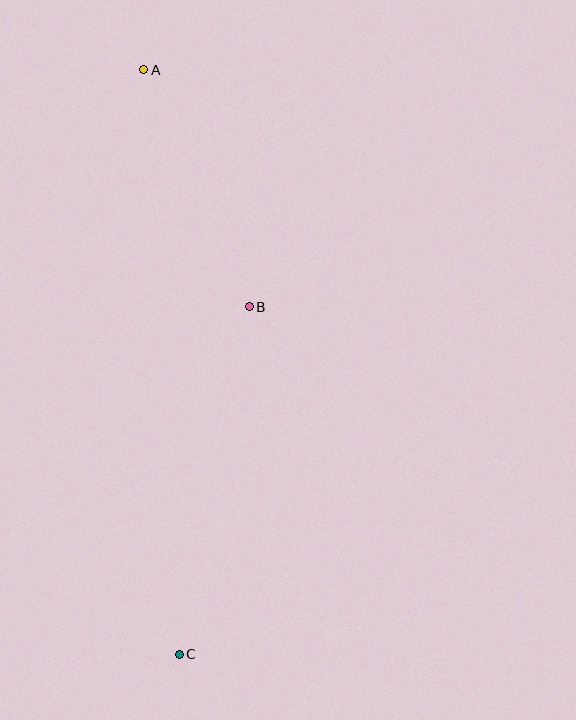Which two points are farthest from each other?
Points A and C are farthest from each other.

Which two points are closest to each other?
Points A and B are closest to each other.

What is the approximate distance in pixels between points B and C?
The distance between B and C is approximately 355 pixels.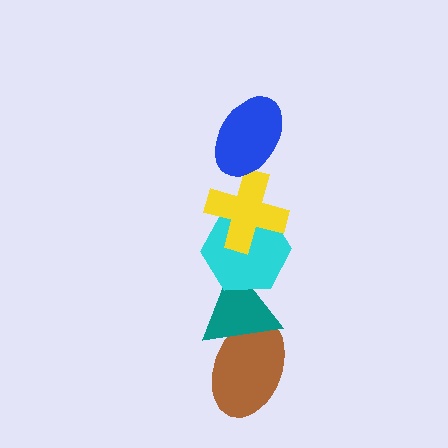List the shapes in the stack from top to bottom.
From top to bottom: the blue ellipse, the yellow cross, the cyan hexagon, the teal triangle, the brown ellipse.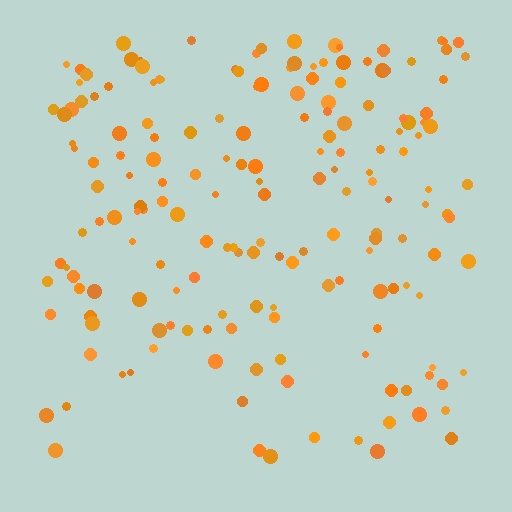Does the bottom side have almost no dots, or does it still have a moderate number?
Still a moderate number, just noticeably fewer than the top.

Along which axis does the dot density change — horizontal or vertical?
Vertical.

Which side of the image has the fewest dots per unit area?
The bottom.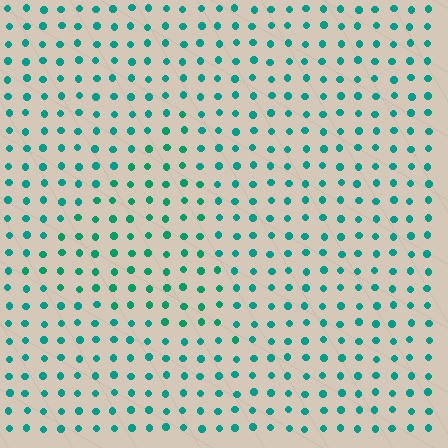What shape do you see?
I see a triangle.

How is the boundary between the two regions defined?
The boundary is defined purely by a slight shift in hue (about 14 degrees). Spacing, size, and orientation are identical on both sides.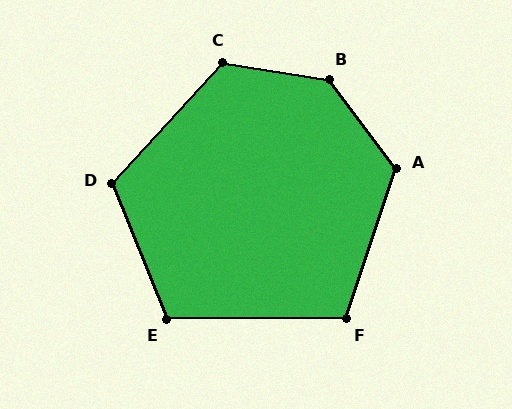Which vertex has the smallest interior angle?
F, at approximately 109 degrees.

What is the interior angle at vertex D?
Approximately 116 degrees (obtuse).